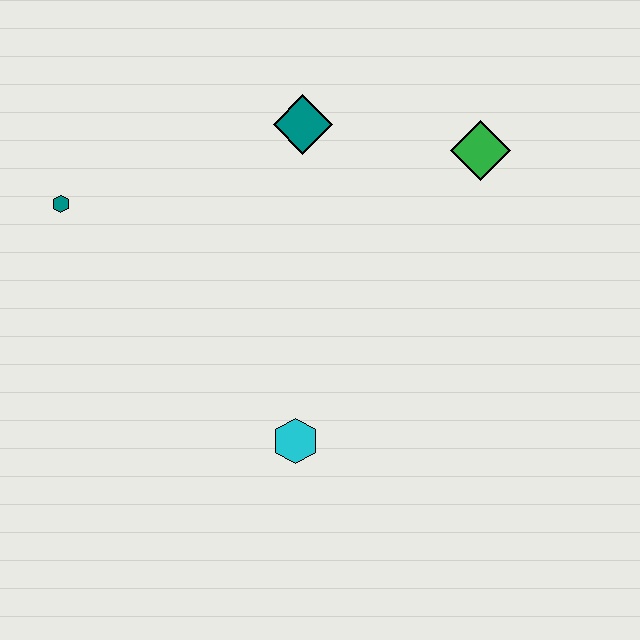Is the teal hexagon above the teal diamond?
No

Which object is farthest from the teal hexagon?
The green diamond is farthest from the teal hexagon.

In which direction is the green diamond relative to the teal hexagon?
The green diamond is to the right of the teal hexagon.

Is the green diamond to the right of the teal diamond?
Yes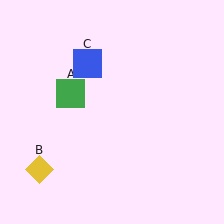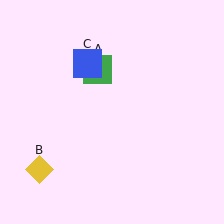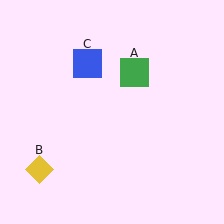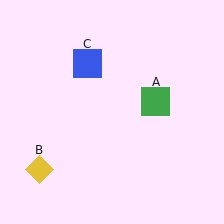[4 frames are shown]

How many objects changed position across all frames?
1 object changed position: green square (object A).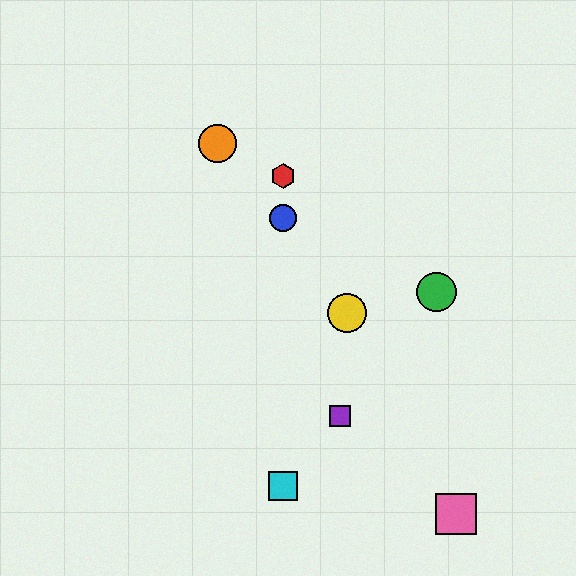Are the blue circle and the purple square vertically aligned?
No, the blue circle is at x≈283 and the purple square is at x≈340.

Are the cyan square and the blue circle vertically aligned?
Yes, both are at x≈283.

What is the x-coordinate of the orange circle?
The orange circle is at x≈218.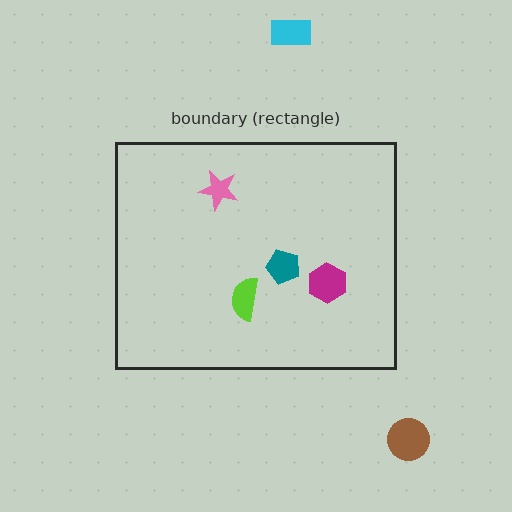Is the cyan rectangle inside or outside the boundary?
Outside.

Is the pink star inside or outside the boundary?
Inside.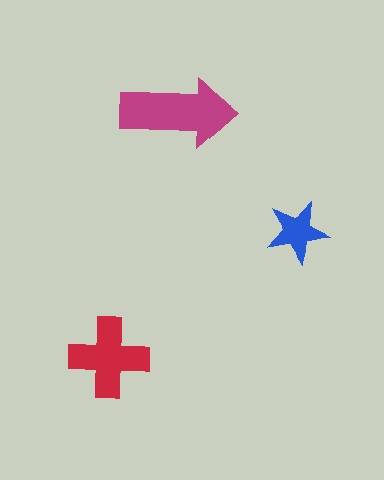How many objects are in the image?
There are 3 objects in the image.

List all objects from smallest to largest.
The blue star, the red cross, the magenta arrow.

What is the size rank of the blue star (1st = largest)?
3rd.